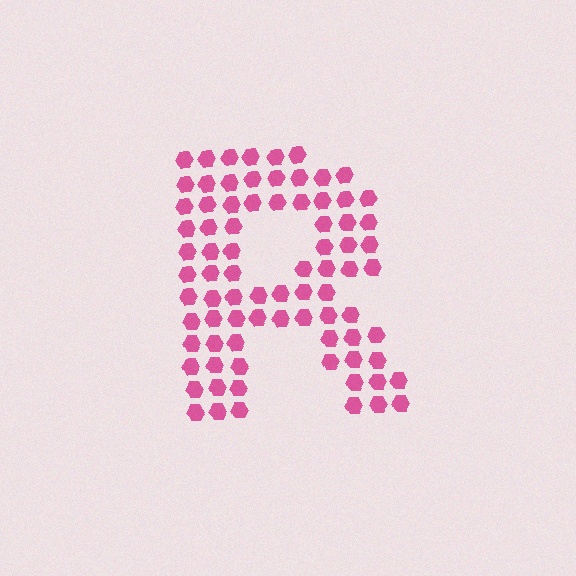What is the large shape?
The large shape is the letter R.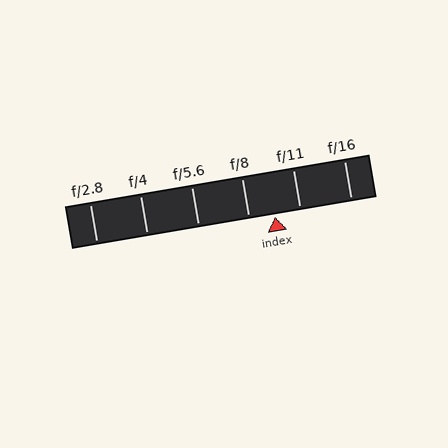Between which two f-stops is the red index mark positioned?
The index mark is between f/8 and f/11.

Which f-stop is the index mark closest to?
The index mark is closest to f/8.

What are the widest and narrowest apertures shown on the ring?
The widest aperture shown is f/2.8 and the narrowest is f/16.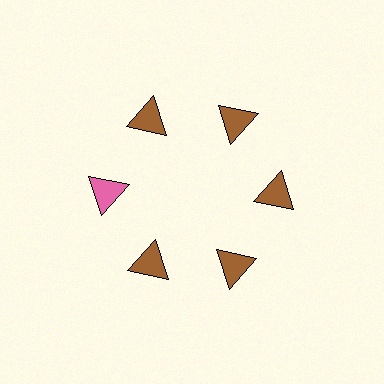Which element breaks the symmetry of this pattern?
The pink triangle at roughly the 9 o'clock position breaks the symmetry. All other shapes are brown triangles.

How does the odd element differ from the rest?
It has a different color: pink instead of brown.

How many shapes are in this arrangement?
There are 6 shapes arranged in a ring pattern.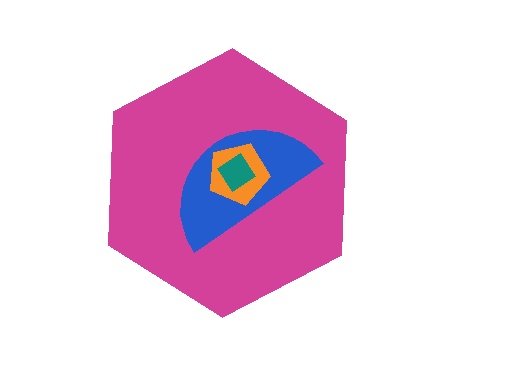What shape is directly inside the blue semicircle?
The orange pentagon.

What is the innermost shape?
The teal diamond.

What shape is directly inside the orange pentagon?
The teal diamond.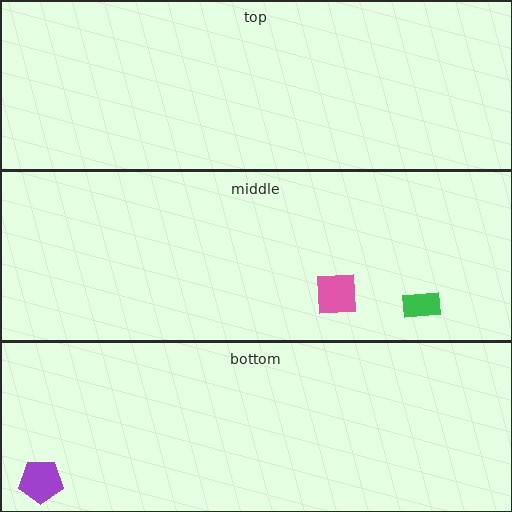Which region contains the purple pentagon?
The bottom region.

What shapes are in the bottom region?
The purple pentagon.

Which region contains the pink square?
The middle region.